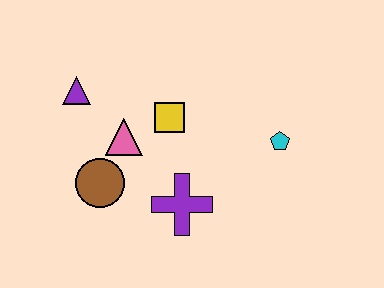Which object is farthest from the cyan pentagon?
The purple triangle is farthest from the cyan pentagon.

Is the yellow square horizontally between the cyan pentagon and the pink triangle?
Yes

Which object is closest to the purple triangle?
The pink triangle is closest to the purple triangle.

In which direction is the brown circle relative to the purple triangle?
The brown circle is below the purple triangle.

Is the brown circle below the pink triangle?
Yes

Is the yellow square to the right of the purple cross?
No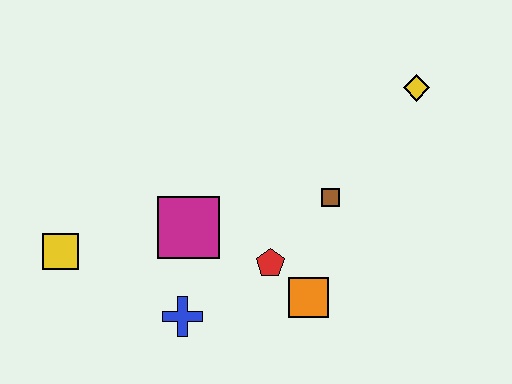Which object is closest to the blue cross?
The magenta square is closest to the blue cross.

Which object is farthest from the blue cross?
The yellow diamond is farthest from the blue cross.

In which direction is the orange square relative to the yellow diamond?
The orange square is below the yellow diamond.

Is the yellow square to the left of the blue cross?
Yes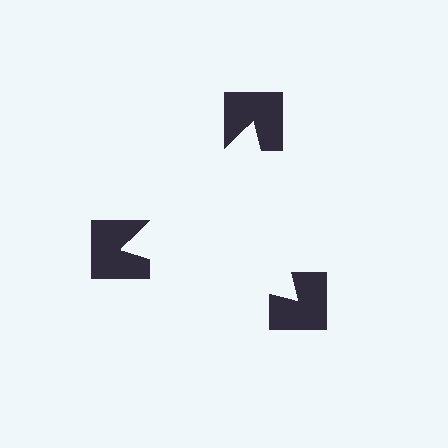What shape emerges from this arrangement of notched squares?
An illusory triangle — its edges are inferred from the aligned wedge cuts in the notched squares, not physically drawn.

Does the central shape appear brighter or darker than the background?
It typically appears slightly brighter than the background, even though no actual brightness change is drawn.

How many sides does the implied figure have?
3 sides.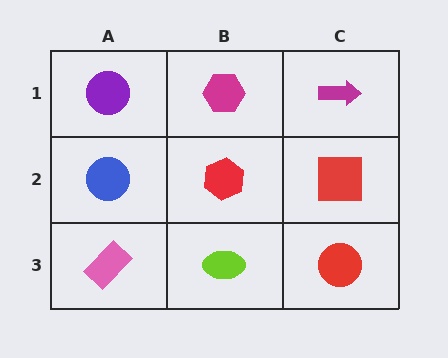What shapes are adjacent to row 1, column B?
A red hexagon (row 2, column B), a purple circle (row 1, column A), a magenta arrow (row 1, column C).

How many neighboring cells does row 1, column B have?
3.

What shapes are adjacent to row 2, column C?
A magenta arrow (row 1, column C), a red circle (row 3, column C), a red hexagon (row 2, column B).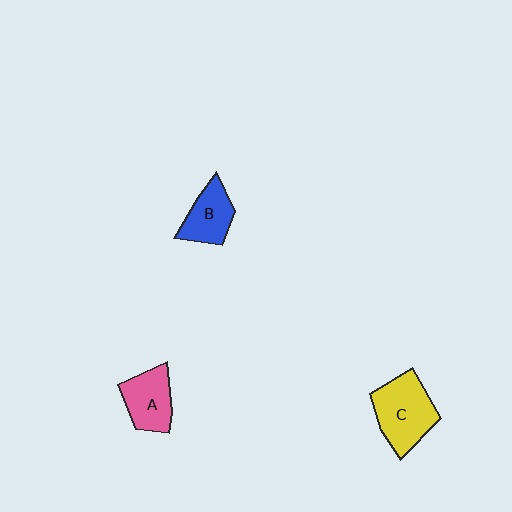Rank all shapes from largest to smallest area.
From largest to smallest: C (yellow), A (pink), B (blue).